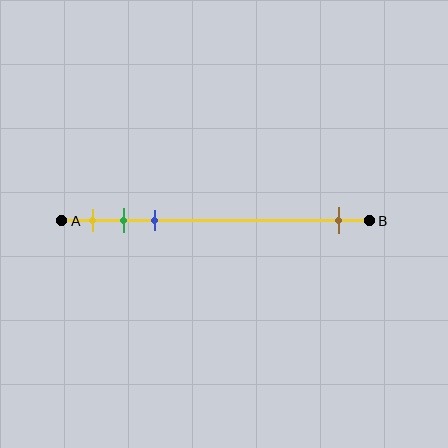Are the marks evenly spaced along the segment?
No, the marks are not evenly spaced.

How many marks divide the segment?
There are 4 marks dividing the segment.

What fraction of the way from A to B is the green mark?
The green mark is approximately 20% (0.2) of the way from A to B.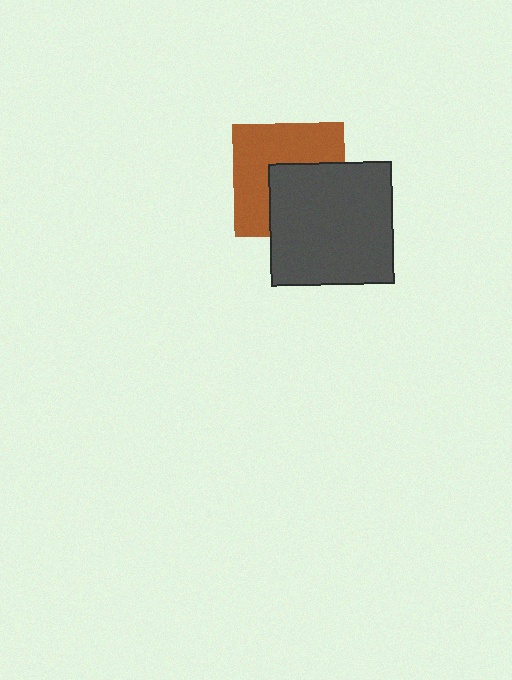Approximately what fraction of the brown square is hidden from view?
Roughly 45% of the brown square is hidden behind the dark gray square.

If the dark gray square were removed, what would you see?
You would see the complete brown square.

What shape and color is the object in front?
The object in front is a dark gray square.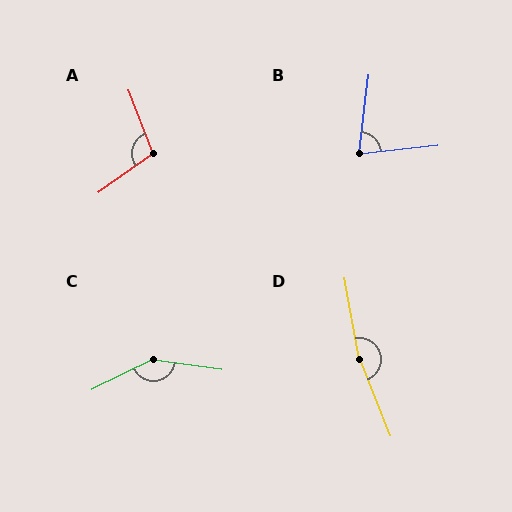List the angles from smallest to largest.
B (77°), A (104°), C (146°), D (168°).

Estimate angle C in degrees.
Approximately 146 degrees.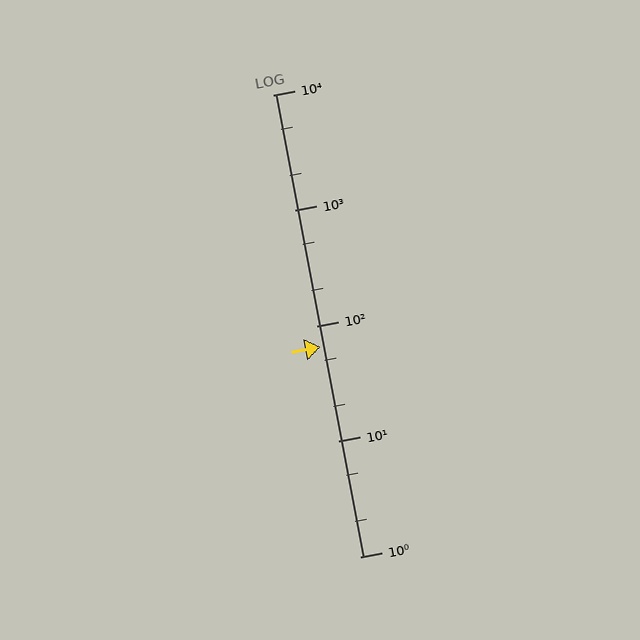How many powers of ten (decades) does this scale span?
The scale spans 4 decades, from 1 to 10000.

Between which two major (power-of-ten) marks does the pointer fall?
The pointer is between 10 and 100.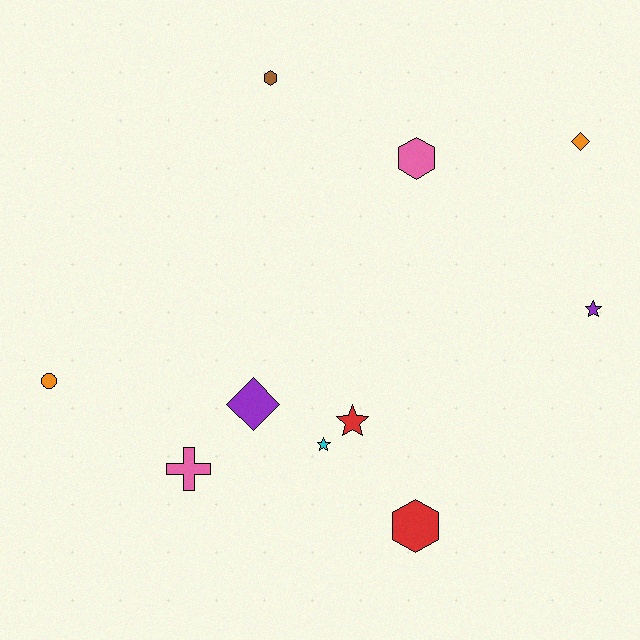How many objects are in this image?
There are 10 objects.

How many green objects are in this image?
There are no green objects.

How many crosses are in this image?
There is 1 cross.